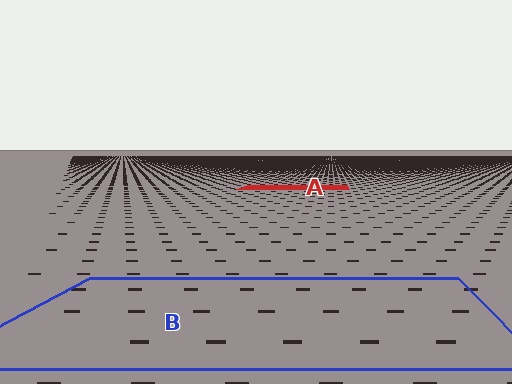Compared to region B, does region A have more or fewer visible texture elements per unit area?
Region A has more texture elements per unit area — they are packed more densely because it is farther away.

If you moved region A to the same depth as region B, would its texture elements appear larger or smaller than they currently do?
They would appear larger. At a closer depth, the same texture elements are projected at a bigger on-screen size.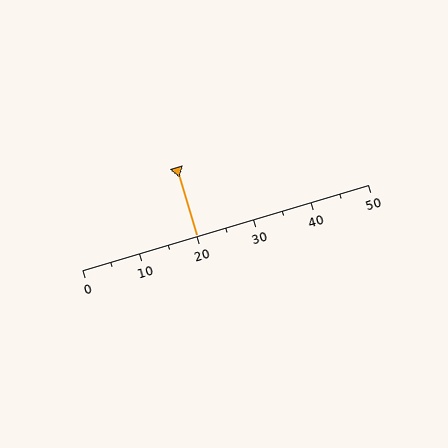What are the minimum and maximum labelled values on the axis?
The axis runs from 0 to 50.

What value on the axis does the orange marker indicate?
The marker indicates approximately 20.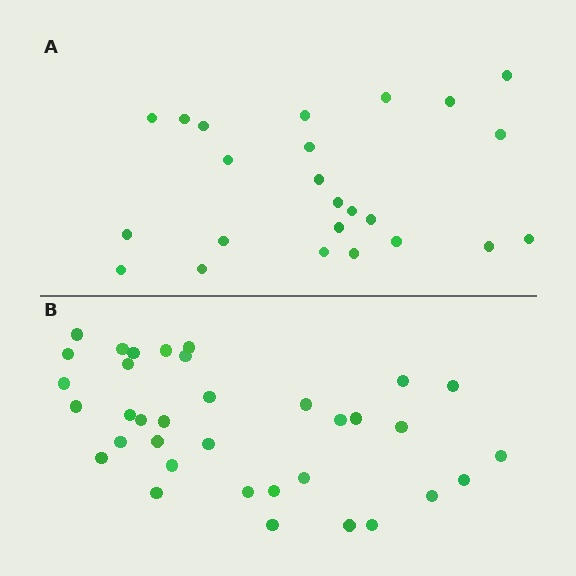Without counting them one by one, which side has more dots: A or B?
Region B (the bottom region) has more dots.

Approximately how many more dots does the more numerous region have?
Region B has roughly 12 or so more dots than region A.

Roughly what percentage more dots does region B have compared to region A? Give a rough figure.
About 45% more.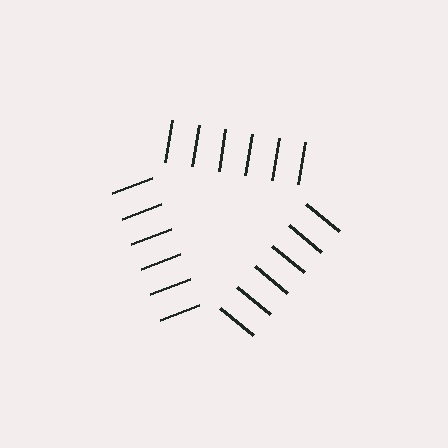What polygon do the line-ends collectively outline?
An illusory triangle — the line segments terminate on its edges but no continuous stroke is drawn.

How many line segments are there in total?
18 — 6 along each of the 3 edges.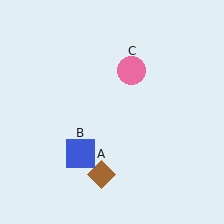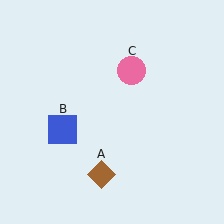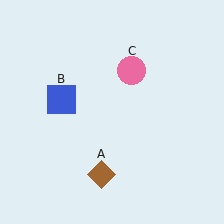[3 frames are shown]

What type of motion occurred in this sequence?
The blue square (object B) rotated clockwise around the center of the scene.